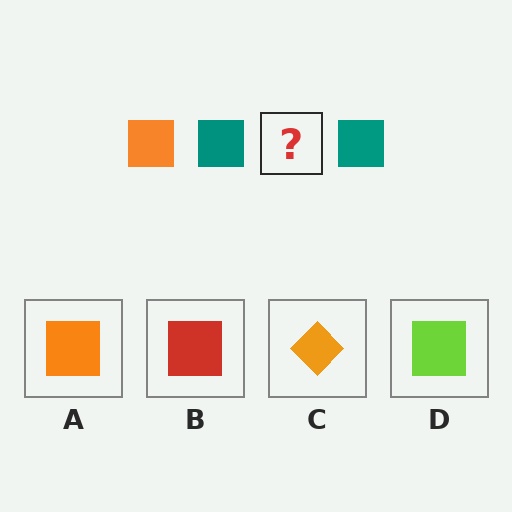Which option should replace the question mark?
Option A.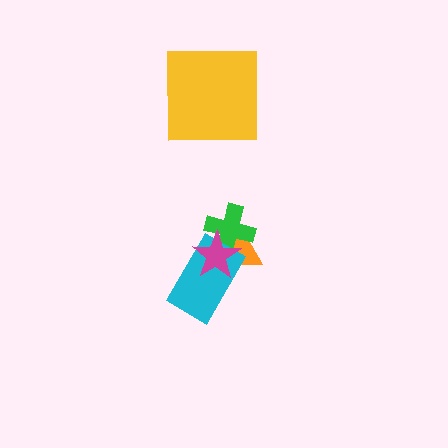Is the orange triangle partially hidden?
Yes, it is partially covered by another shape.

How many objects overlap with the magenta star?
3 objects overlap with the magenta star.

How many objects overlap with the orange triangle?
3 objects overlap with the orange triangle.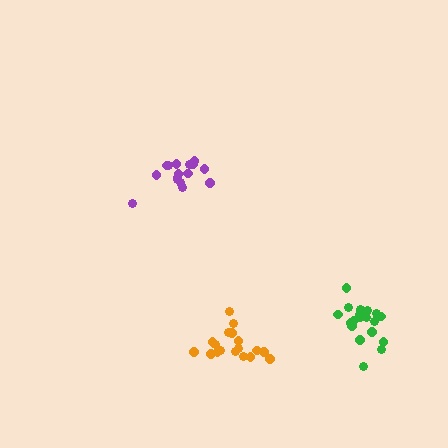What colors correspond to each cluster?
The clusters are colored: purple, green, orange.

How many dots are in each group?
Group 1: 16 dots, Group 2: 20 dots, Group 3: 18 dots (54 total).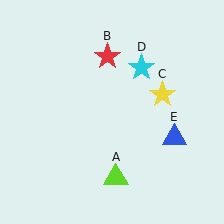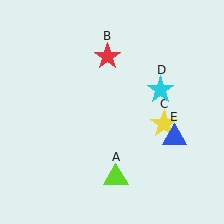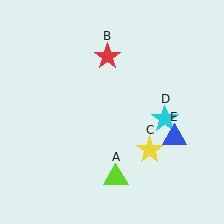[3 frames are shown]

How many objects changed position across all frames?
2 objects changed position: yellow star (object C), cyan star (object D).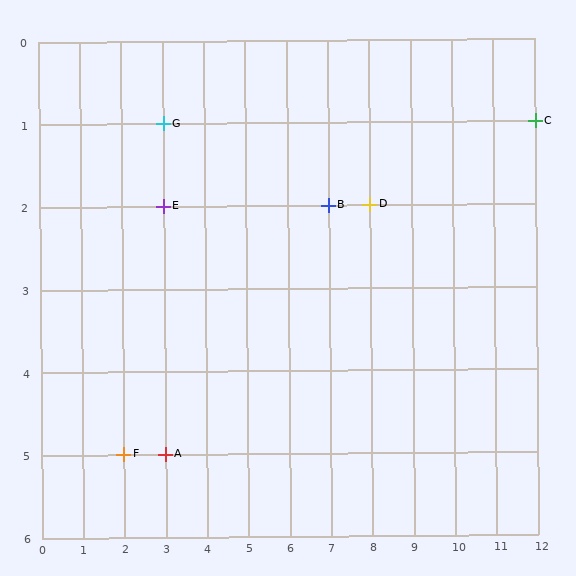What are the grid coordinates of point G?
Point G is at grid coordinates (3, 1).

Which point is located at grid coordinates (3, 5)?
Point A is at (3, 5).